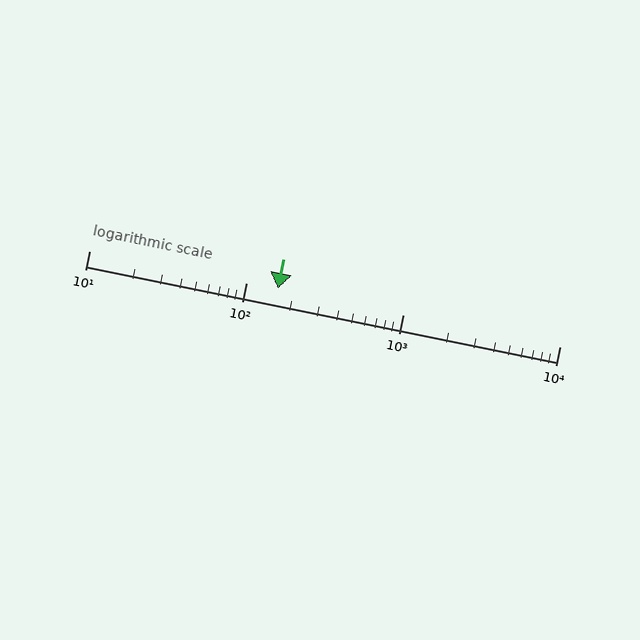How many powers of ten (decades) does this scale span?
The scale spans 3 decades, from 10 to 10000.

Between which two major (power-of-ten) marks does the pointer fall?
The pointer is between 100 and 1000.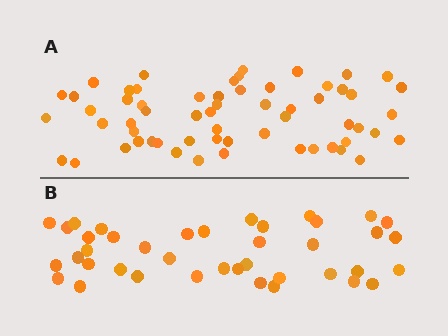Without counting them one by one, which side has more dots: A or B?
Region A (the top region) has more dots.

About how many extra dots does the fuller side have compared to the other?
Region A has approximately 20 more dots than region B.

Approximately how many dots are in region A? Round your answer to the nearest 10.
About 60 dots.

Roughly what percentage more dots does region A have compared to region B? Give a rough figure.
About 50% more.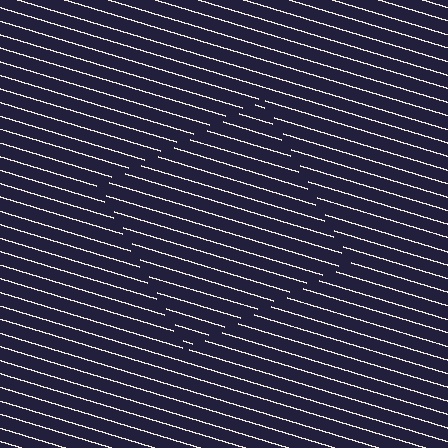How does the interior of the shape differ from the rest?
The interior of the shape contains the same grating, shifted by half a period — the contour is defined by the phase discontinuity where line-ends from the inner and outer gratings abut.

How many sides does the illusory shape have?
4 sides — the line-ends trace a square.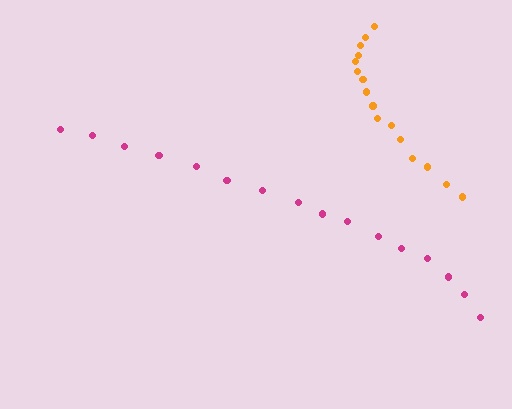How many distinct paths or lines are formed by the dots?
There are 2 distinct paths.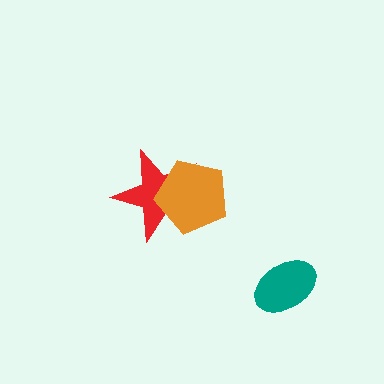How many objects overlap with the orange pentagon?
1 object overlaps with the orange pentagon.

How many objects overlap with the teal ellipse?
0 objects overlap with the teal ellipse.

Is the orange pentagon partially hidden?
No, no other shape covers it.